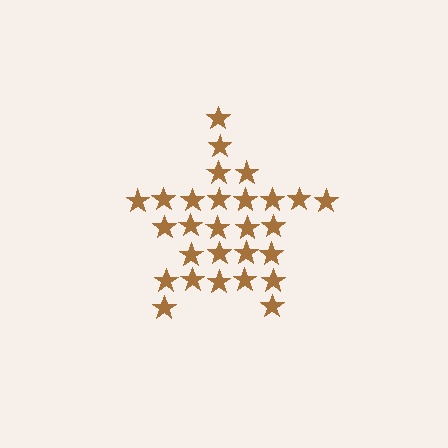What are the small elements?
The small elements are stars.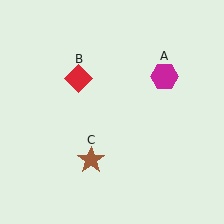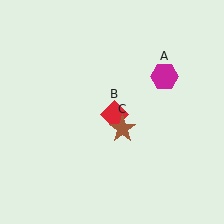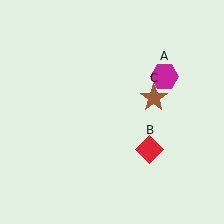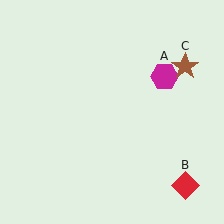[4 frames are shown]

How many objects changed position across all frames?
2 objects changed position: red diamond (object B), brown star (object C).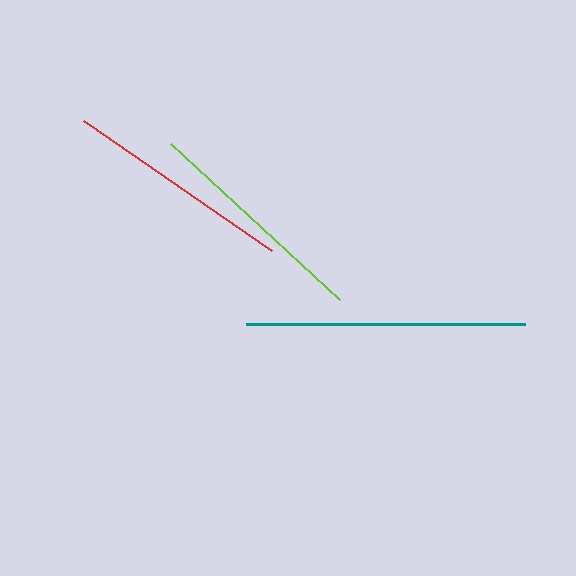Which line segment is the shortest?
The red line is the shortest at approximately 228 pixels.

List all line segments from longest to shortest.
From longest to shortest: teal, lime, red.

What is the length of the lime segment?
The lime segment is approximately 230 pixels long.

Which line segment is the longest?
The teal line is the longest at approximately 278 pixels.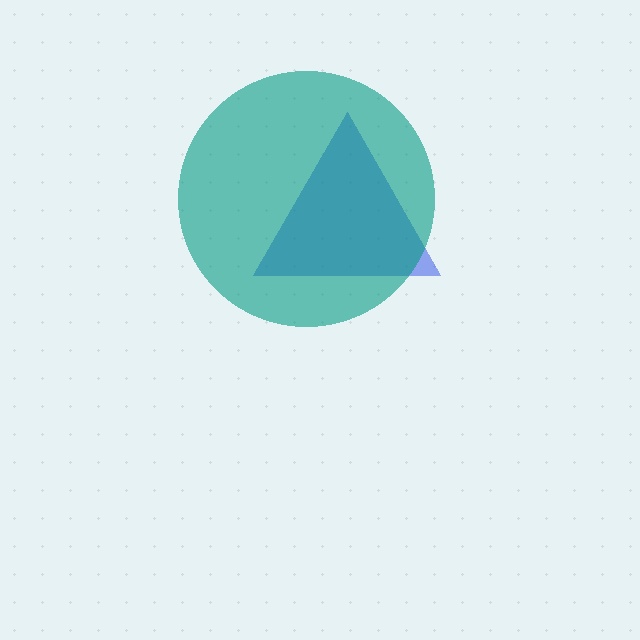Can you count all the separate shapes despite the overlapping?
Yes, there are 2 separate shapes.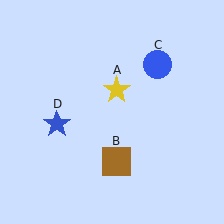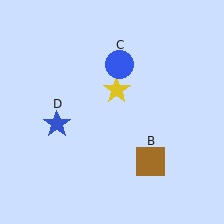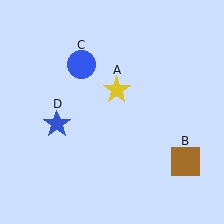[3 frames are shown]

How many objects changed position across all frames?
2 objects changed position: brown square (object B), blue circle (object C).